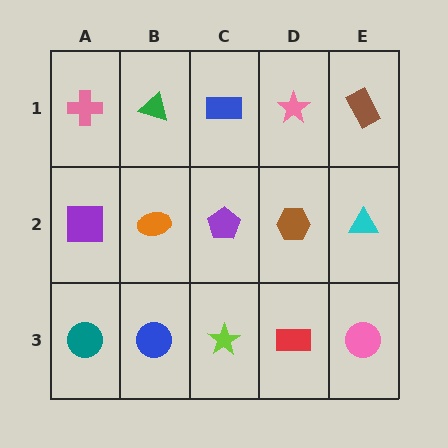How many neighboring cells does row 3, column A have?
2.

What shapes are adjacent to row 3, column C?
A purple pentagon (row 2, column C), a blue circle (row 3, column B), a red rectangle (row 3, column D).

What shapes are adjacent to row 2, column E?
A brown rectangle (row 1, column E), a pink circle (row 3, column E), a brown hexagon (row 2, column D).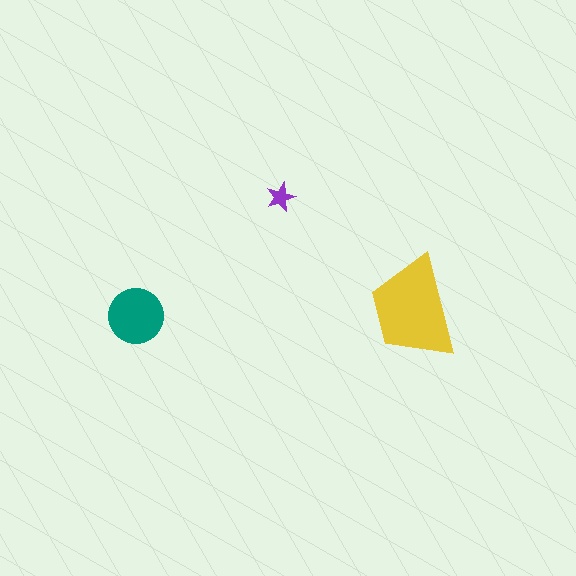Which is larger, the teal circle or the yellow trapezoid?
The yellow trapezoid.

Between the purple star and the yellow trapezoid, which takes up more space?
The yellow trapezoid.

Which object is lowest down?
The teal circle is bottommost.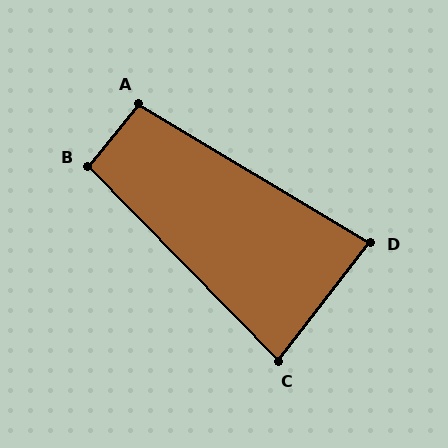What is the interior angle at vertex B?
Approximately 97 degrees (obtuse).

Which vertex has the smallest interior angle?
C, at approximately 82 degrees.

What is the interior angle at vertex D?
Approximately 83 degrees (acute).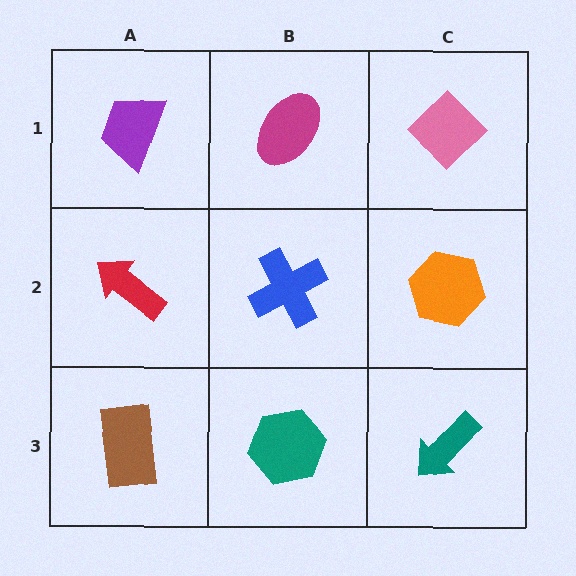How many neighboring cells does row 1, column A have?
2.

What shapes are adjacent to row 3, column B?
A blue cross (row 2, column B), a brown rectangle (row 3, column A), a teal arrow (row 3, column C).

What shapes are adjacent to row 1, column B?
A blue cross (row 2, column B), a purple trapezoid (row 1, column A), a pink diamond (row 1, column C).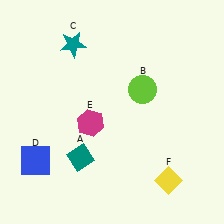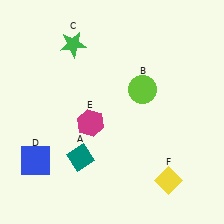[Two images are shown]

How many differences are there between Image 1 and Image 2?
There is 1 difference between the two images.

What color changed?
The star (C) changed from teal in Image 1 to green in Image 2.